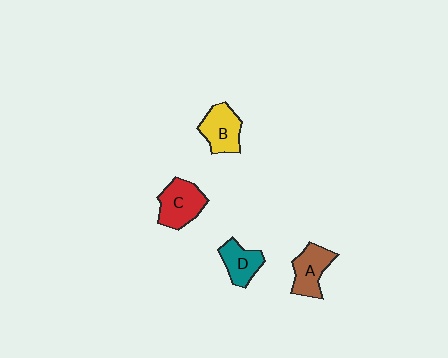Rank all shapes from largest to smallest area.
From largest to smallest: C (red), B (yellow), A (brown), D (teal).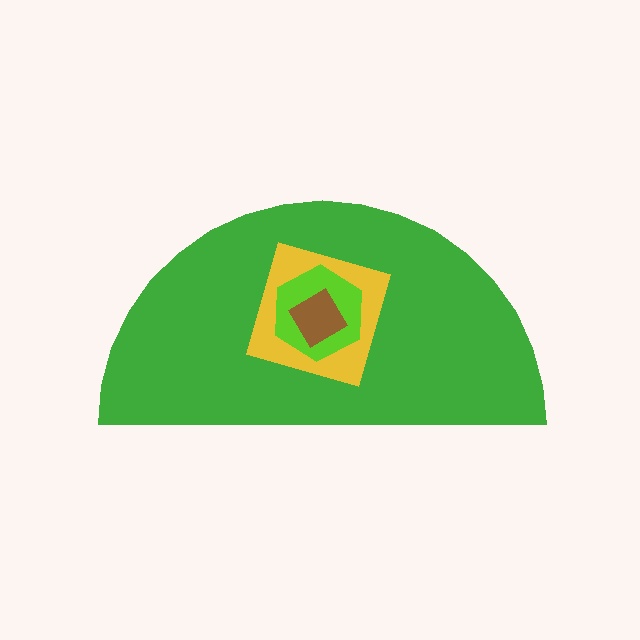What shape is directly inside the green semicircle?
The yellow square.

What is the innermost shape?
The brown diamond.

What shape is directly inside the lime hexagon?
The brown diamond.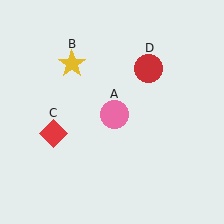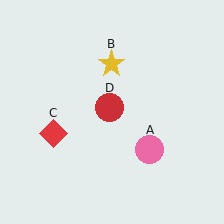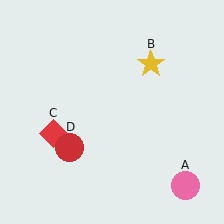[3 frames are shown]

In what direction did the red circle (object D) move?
The red circle (object D) moved down and to the left.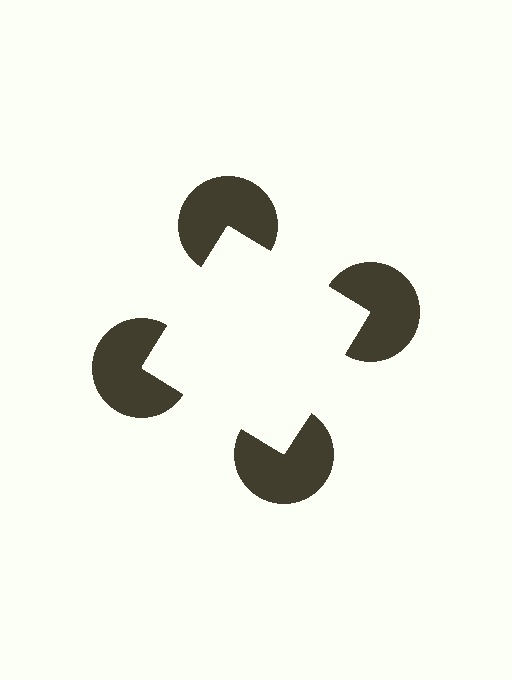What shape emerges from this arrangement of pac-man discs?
An illusory square — its edges are inferred from the aligned wedge cuts in the pac-man discs, not physically drawn.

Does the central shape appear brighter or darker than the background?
It typically appears slightly brighter than the background, even though no actual brightness change is drawn.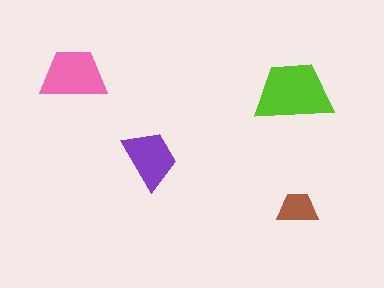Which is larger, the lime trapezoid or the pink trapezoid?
The lime one.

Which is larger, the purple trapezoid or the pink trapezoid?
The pink one.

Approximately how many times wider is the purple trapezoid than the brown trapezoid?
About 1.5 times wider.